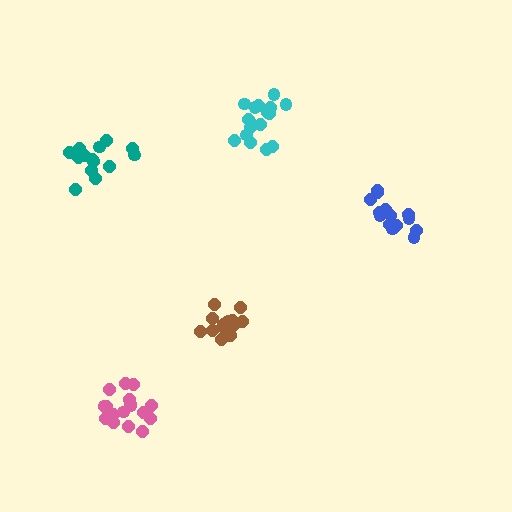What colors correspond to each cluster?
The clusters are colored: cyan, blue, brown, teal, pink.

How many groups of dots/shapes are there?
There are 5 groups.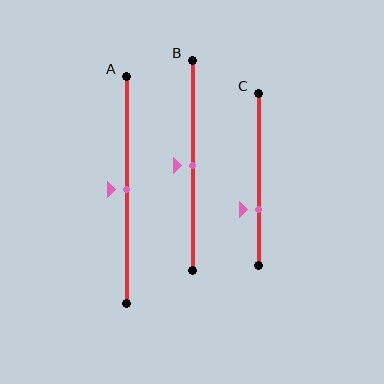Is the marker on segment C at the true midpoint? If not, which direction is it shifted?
No, the marker on segment C is shifted downward by about 17% of the segment length.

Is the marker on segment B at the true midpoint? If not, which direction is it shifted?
Yes, the marker on segment B is at the true midpoint.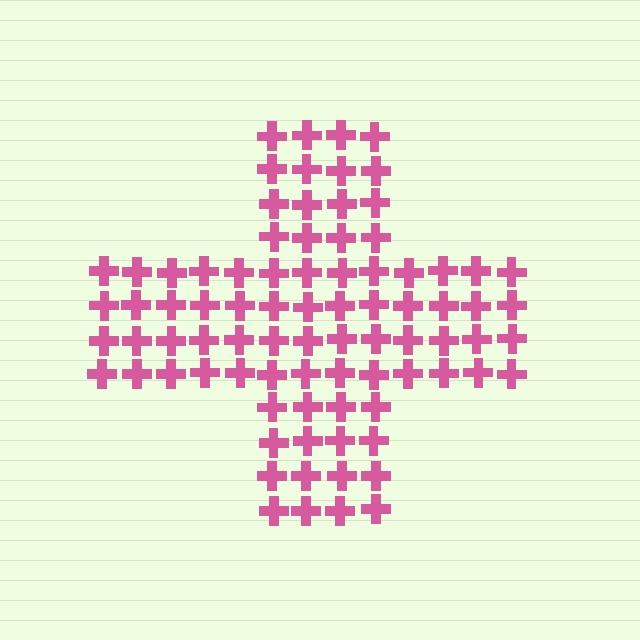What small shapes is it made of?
It is made of small crosses.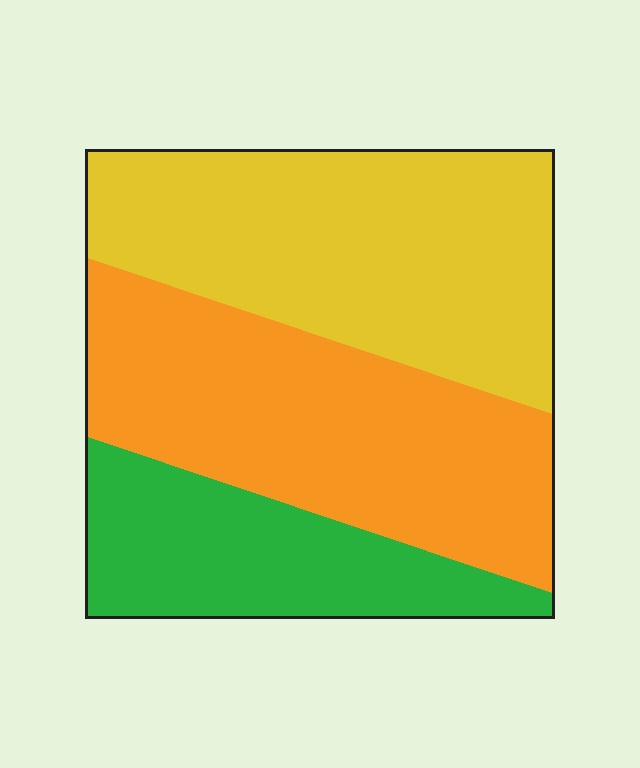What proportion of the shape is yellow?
Yellow takes up between a quarter and a half of the shape.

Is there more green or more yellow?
Yellow.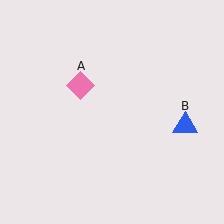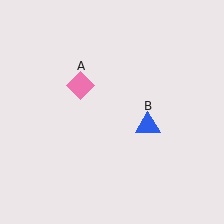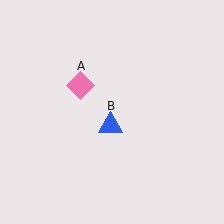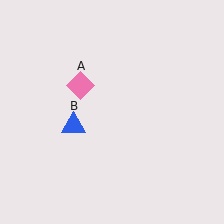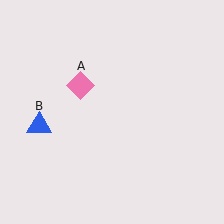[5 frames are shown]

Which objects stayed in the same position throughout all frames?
Pink diamond (object A) remained stationary.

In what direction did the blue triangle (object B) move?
The blue triangle (object B) moved left.